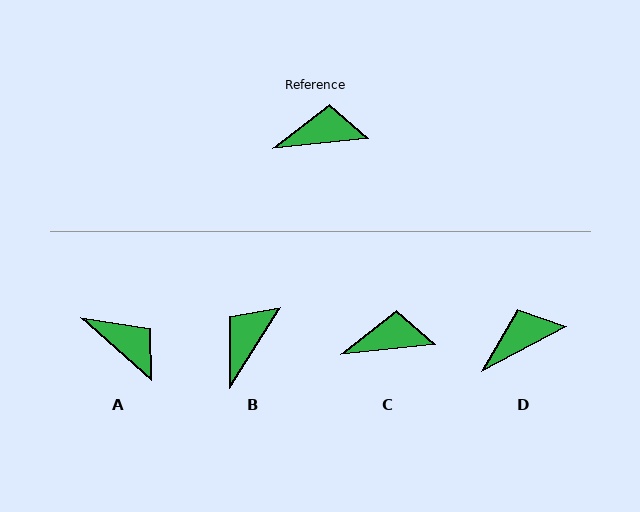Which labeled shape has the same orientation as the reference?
C.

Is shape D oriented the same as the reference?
No, it is off by about 22 degrees.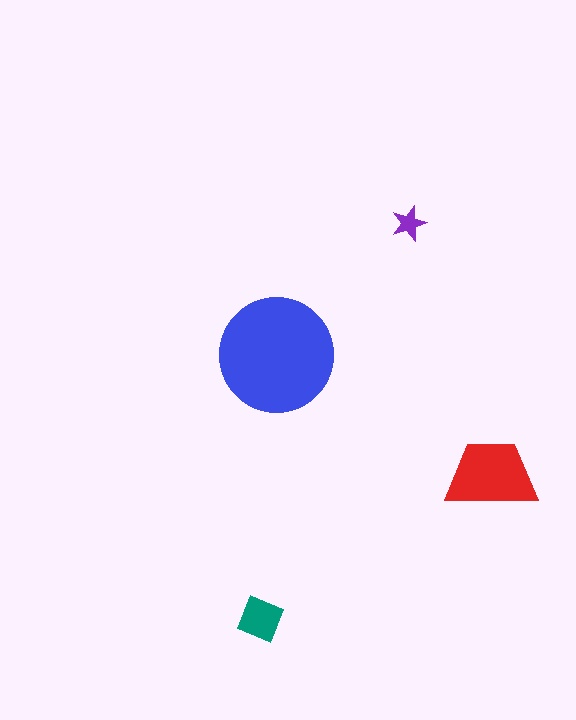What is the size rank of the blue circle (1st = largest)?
1st.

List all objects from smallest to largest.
The purple star, the teal diamond, the red trapezoid, the blue circle.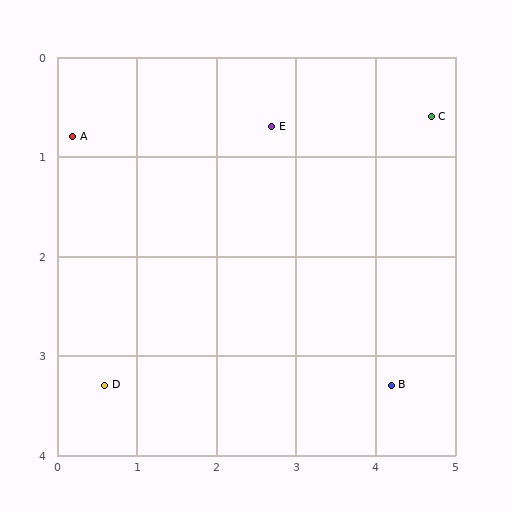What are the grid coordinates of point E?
Point E is at approximately (2.7, 0.7).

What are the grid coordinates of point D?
Point D is at approximately (0.6, 3.3).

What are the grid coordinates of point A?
Point A is at approximately (0.2, 0.8).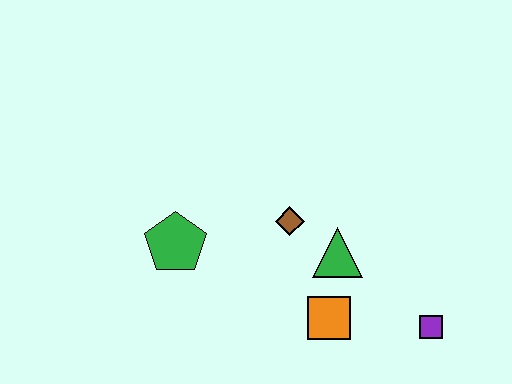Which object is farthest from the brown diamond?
The purple square is farthest from the brown diamond.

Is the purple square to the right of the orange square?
Yes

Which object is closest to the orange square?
The green triangle is closest to the orange square.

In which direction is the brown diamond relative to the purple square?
The brown diamond is to the left of the purple square.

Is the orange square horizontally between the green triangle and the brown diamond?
Yes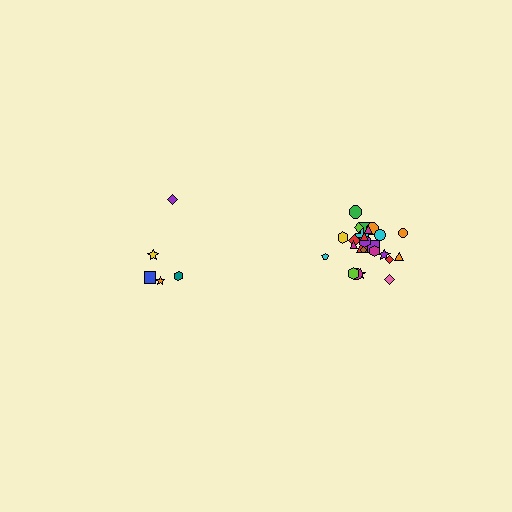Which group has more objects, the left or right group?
The right group.